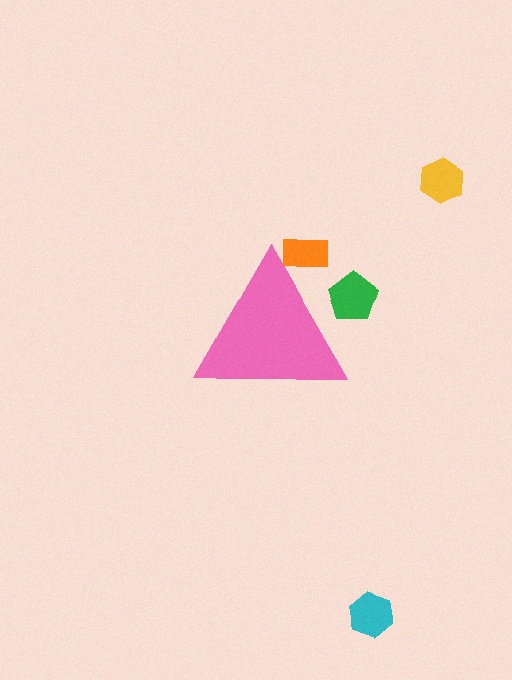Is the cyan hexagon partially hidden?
No, the cyan hexagon is fully visible.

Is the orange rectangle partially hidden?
Yes, the orange rectangle is partially hidden behind the pink triangle.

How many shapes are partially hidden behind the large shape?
2 shapes are partially hidden.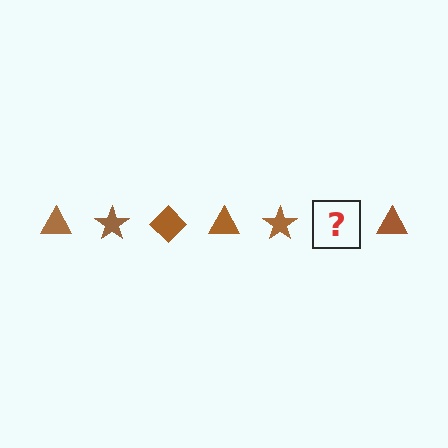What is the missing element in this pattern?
The missing element is a brown diamond.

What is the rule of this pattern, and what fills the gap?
The rule is that the pattern cycles through triangle, star, diamond shapes in brown. The gap should be filled with a brown diamond.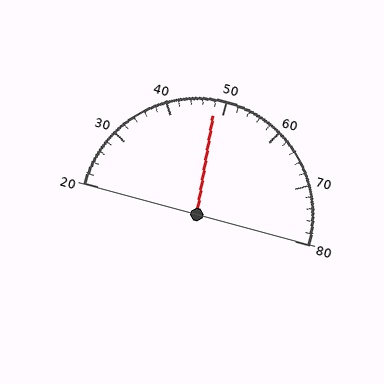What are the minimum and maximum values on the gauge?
The gauge ranges from 20 to 80.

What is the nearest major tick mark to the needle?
The nearest major tick mark is 50.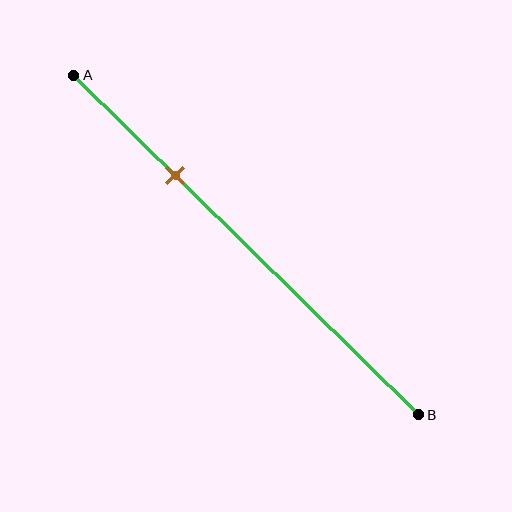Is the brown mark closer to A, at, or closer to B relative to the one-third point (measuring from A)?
The brown mark is closer to point A than the one-third point of segment AB.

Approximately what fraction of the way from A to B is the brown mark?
The brown mark is approximately 30% of the way from A to B.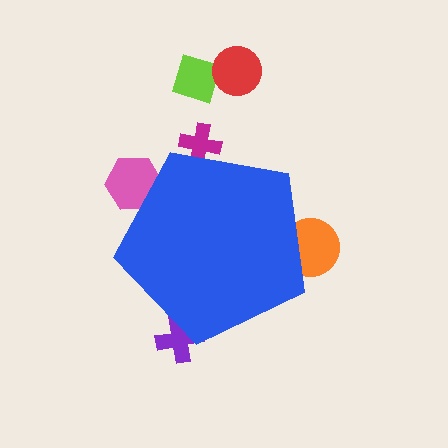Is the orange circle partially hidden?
Yes, the orange circle is partially hidden behind the blue pentagon.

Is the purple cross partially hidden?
Yes, the purple cross is partially hidden behind the blue pentagon.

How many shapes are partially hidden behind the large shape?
4 shapes are partially hidden.